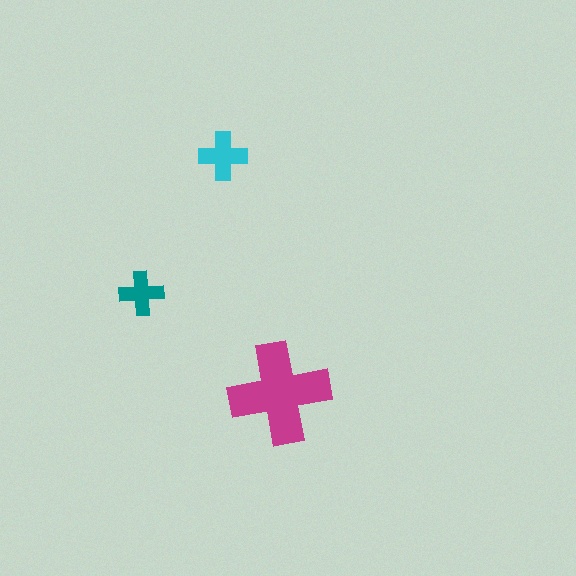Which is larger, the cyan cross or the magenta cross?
The magenta one.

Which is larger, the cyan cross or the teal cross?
The cyan one.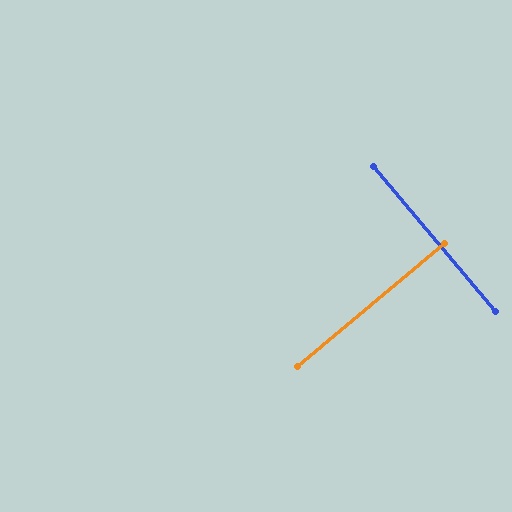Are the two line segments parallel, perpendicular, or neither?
Perpendicular — they meet at approximately 90°.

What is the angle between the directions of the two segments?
Approximately 90 degrees.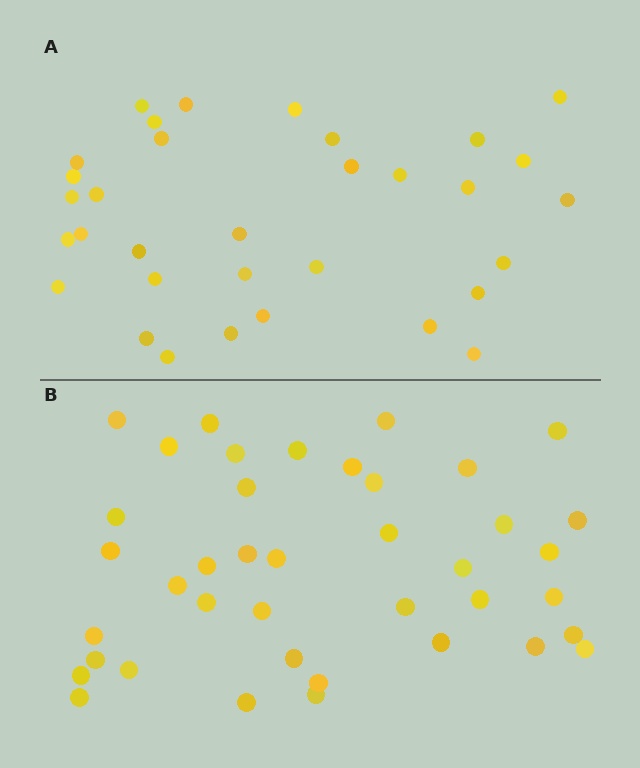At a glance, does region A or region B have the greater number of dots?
Region B (the bottom region) has more dots.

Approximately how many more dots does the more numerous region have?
Region B has roughly 8 or so more dots than region A.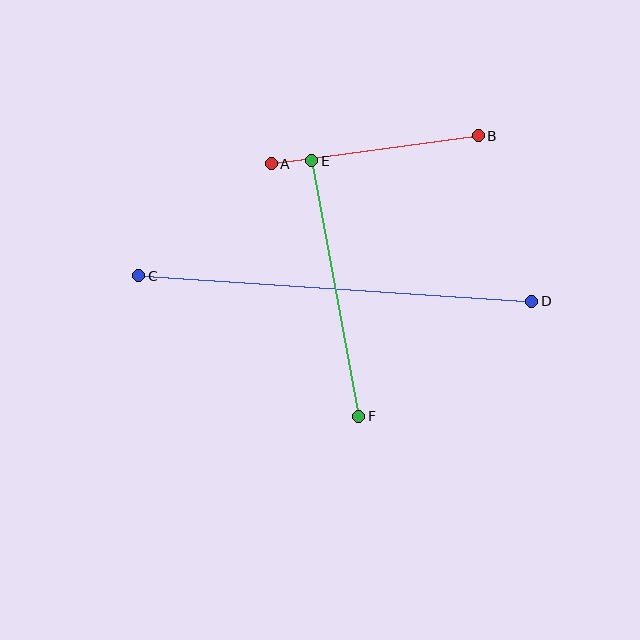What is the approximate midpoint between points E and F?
The midpoint is at approximately (335, 288) pixels.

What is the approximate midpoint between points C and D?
The midpoint is at approximately (335, 289) pixels.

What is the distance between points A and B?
The distance is approximately 209 pixels.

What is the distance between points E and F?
The distance is approximately 260 pixels.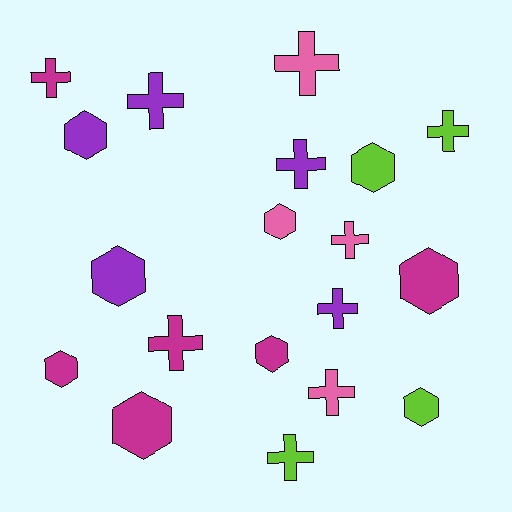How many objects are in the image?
There are 19 objects.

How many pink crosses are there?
There are 3 pink crosses.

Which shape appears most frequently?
Cross, with 10 objects.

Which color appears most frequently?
Magenta, with 6 objects.